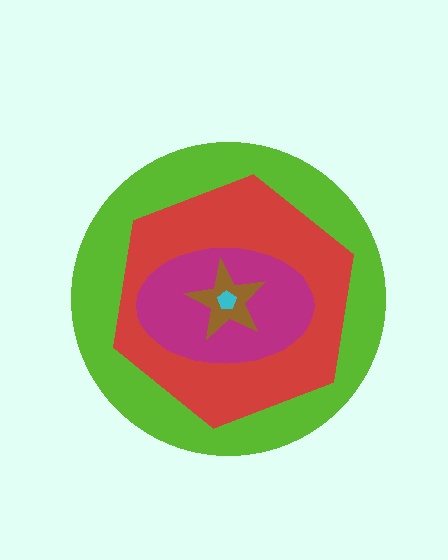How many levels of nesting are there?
5.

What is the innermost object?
The cyan pentagon.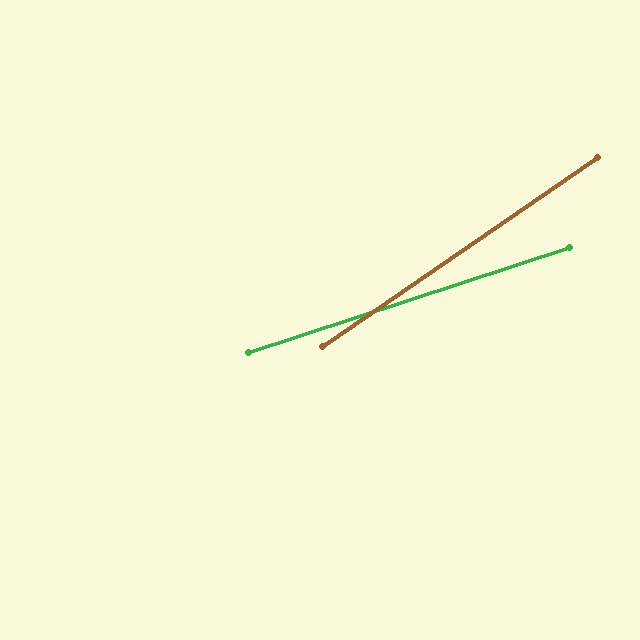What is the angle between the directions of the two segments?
Approximately 16 degrees.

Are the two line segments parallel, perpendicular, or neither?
Neither parallel nor perpendicular — they differ by about 16°.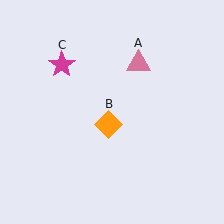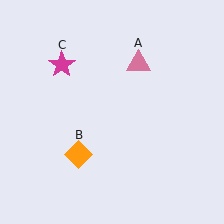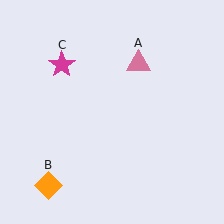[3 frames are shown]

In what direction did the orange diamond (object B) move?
The orange diamond (object B) moved down and to the left.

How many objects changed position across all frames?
1 object changed position: orange diamond (object B).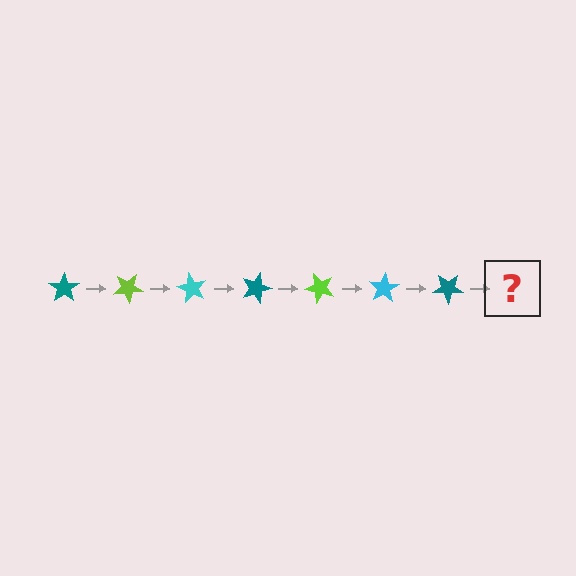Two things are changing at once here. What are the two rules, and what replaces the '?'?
The two rules are that it rotates 30 degrees each step and the color cycles through teal, lime, and cyan. The '?' should be a lime star, rotated 210 degrees from the start.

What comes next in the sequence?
The next element should be a lime star, rotated 210 degrees from the start.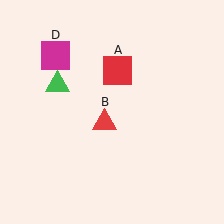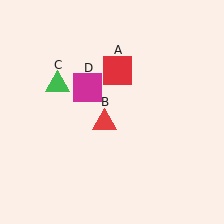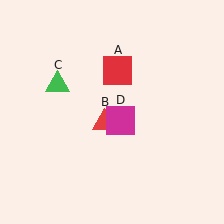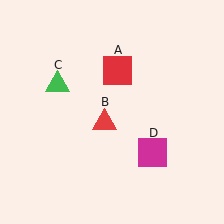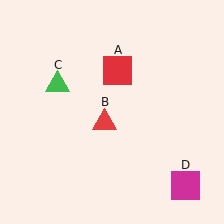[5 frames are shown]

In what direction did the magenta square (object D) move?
The magenta square (object D) moved down and to the right.